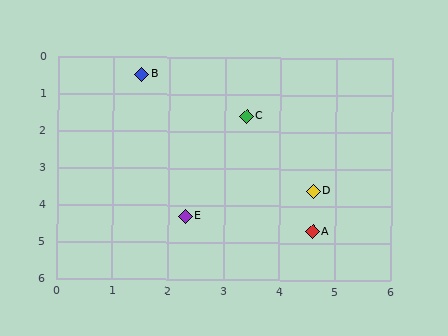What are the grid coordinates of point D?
Point D is at approximately (4.6, 3.6).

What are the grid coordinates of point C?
Point C is at approximately (3.4, 1.6).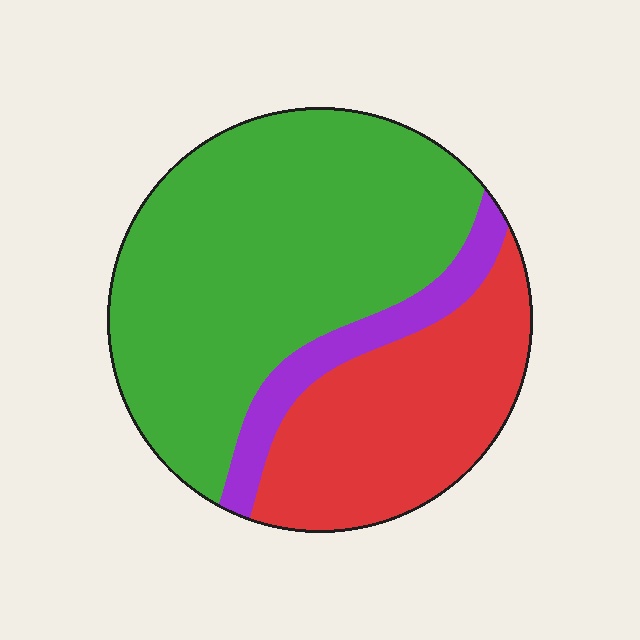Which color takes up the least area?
Purple, at roughly 10%.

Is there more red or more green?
Green.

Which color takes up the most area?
Green, at roughly 60%.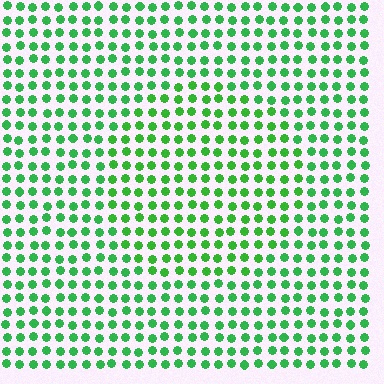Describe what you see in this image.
The image is filled with small green elements in a uniform arrangement. A circle-shaped region is visible where the elements are tinted to a slightly different hue, forming a subtle color boundary.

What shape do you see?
I see a circle.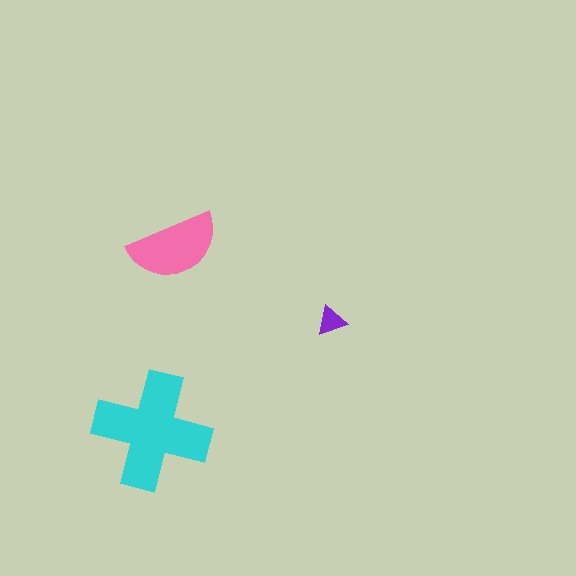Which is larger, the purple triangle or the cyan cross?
The cyan cross.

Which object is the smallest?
The purple triangle.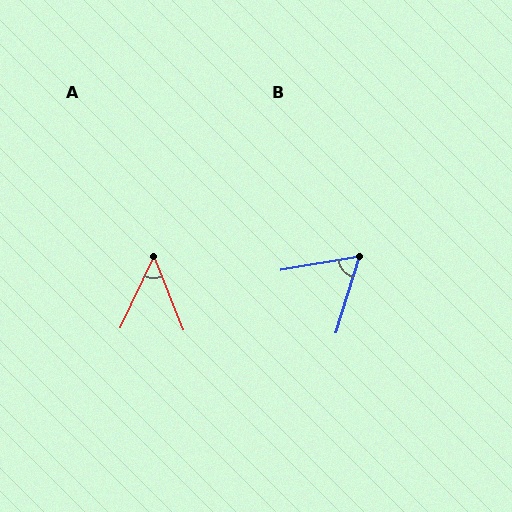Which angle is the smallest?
A, at approximately 47 degrees.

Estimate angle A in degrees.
Approximately 47 degrees.